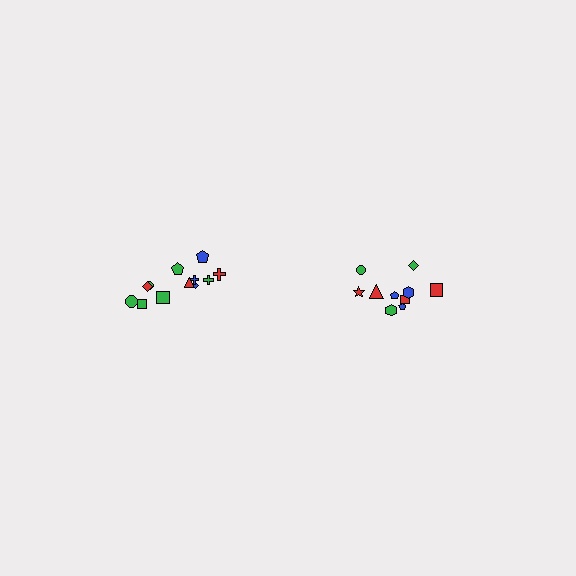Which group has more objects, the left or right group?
The left group.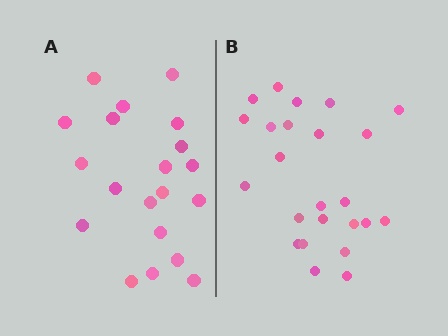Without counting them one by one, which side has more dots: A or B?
Region B (the right region) has more dots.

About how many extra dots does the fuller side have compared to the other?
Region B has about 4 more dots than region A.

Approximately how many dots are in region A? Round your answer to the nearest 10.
About 20 dots.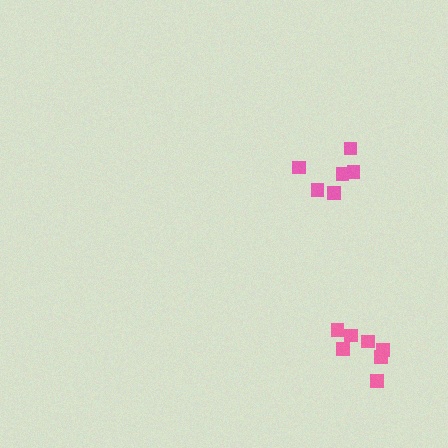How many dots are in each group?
Group 1: 7 dots, Group 2: 6 dots (13 total).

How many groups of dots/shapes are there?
There are 2 groups.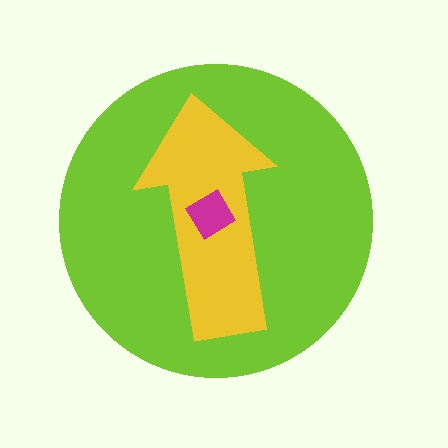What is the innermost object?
The magenta diamond.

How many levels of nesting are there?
3.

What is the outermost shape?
The lime circle.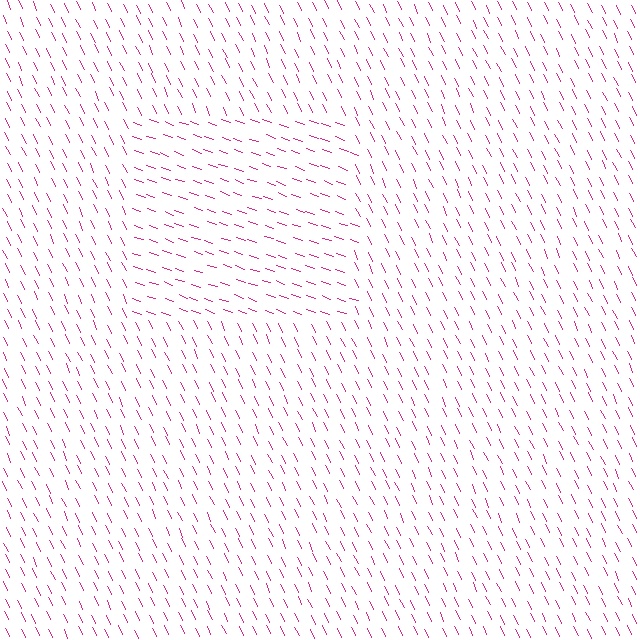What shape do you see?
I see a rectangle.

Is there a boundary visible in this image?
Yes, there is a texture boundary formed by a change in line orientation.